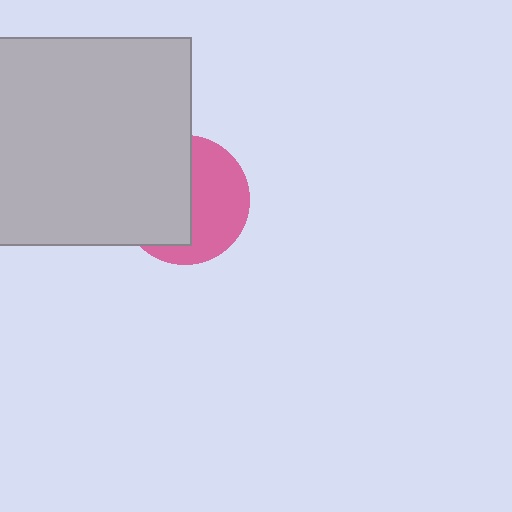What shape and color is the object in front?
The object in front is a light gray rectangle.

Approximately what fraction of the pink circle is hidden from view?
Roughly 51% of the pink circle is hidden behind the light gray rectangle.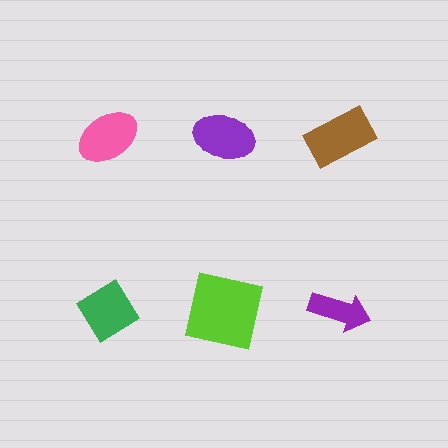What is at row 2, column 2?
A lime square.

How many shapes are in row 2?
3 shapes.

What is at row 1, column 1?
A pink ellipse.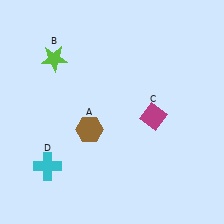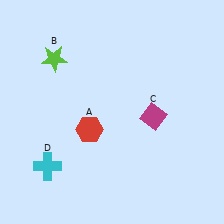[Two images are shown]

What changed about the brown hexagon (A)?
In Image 1, A is brown. In Image 2, it changed to red.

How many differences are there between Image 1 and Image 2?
There is 1 difference between the two images.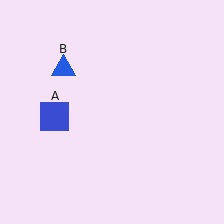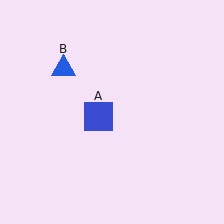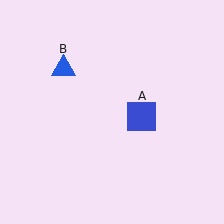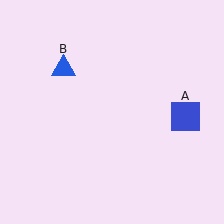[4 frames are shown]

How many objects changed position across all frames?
1 object changed position: blue square (object A).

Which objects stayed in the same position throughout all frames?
Blue triangle (object B) remained stationary.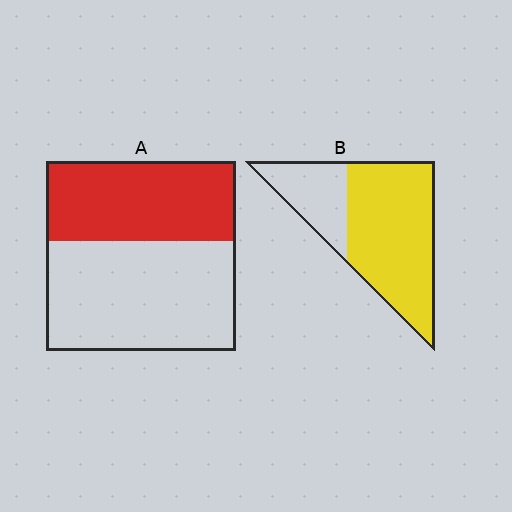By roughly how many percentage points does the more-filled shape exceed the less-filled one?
By roughly 30 percentage points (B over A).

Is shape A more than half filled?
No.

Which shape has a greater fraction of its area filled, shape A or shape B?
Shape B.